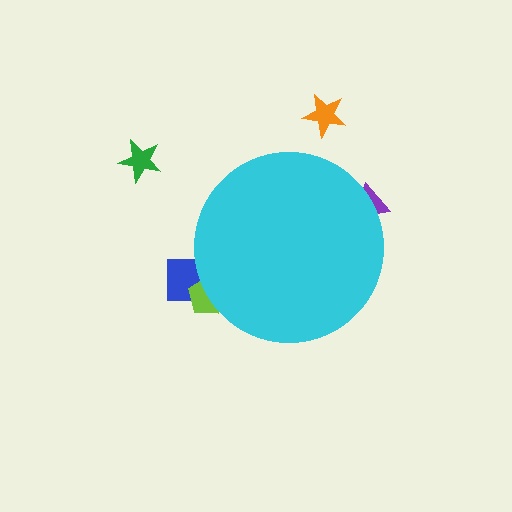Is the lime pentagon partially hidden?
Yes, the lime pentagon is partially hidden behind the cyan circle.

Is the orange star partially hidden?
No, the orange star is fully visible.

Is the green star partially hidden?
No, the green star is fully visible.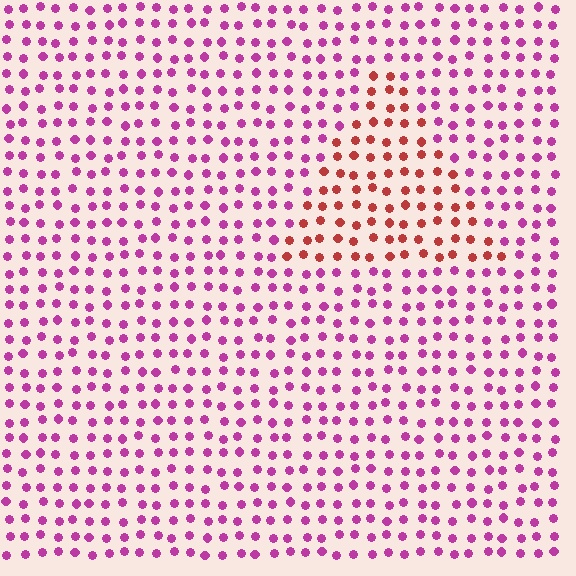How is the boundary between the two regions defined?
The boundary is defined purely by a slight shift in hue (about 48 degrees). Spacing, size, and orientation are identical on both sides.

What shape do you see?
I see a triangle.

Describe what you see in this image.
The image is filled with small magenta elements in a uniform arrangement. A triangle-shaped region is visible where the elements are tinted to a slightly different hue, forming a subtle color boundary.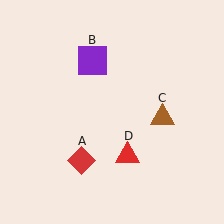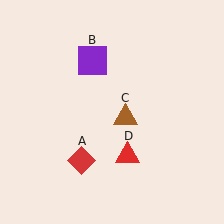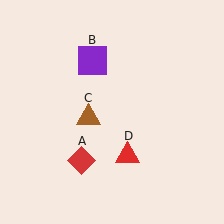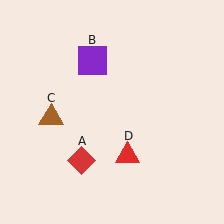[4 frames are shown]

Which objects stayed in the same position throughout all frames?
Red diamond (object A) and purple square (object B) and red triangle (object D) remained stationary.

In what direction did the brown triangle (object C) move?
The brown triangle (object C) moved left.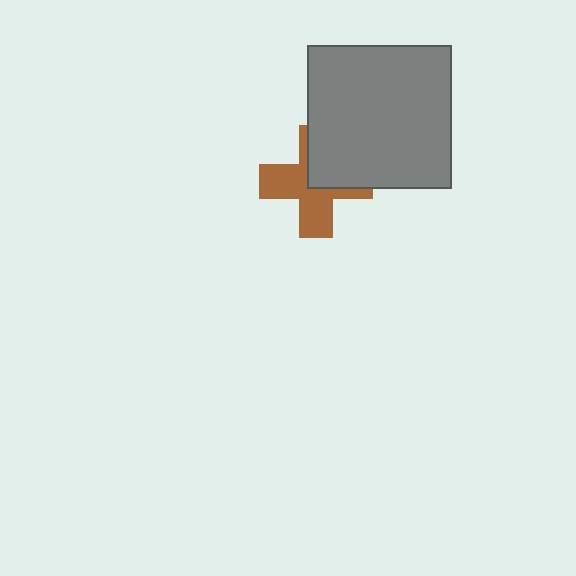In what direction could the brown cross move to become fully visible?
The brown cross could move toward the lower-left. That would shift it out from behind the gray square entirely.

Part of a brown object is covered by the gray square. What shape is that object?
It is a cross.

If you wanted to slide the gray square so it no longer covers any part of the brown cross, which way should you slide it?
Slide it toward the upper-right — that is the most direct way to separate the two shapes.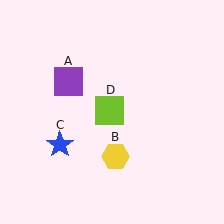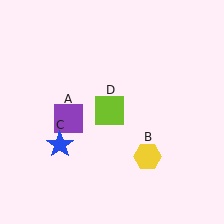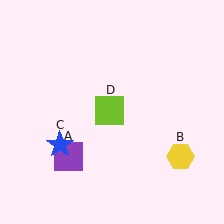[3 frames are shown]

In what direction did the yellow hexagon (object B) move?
The yellow hexagon (object B) moved right.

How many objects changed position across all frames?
2 objects changed position: purple square (object A), yellow hexagon (object B).